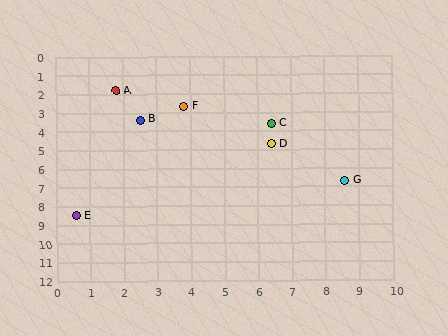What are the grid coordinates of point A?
Point A is at approximately (1.8, 1.8).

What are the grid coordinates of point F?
Point F is at approximately (3.8, 2.7).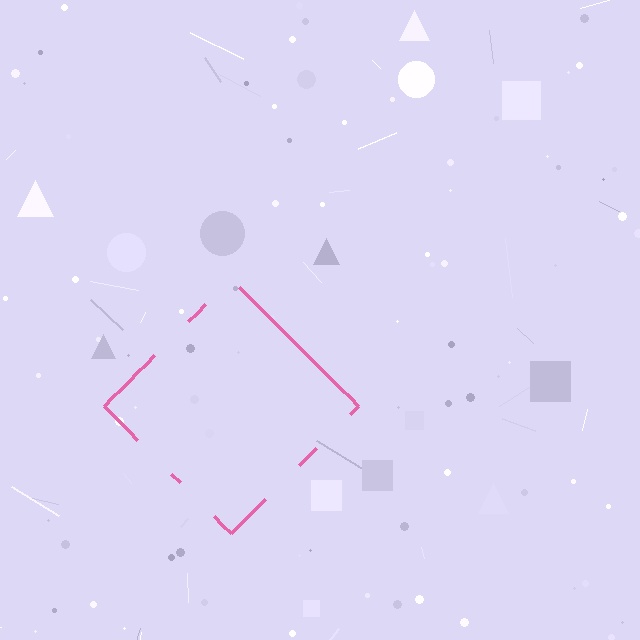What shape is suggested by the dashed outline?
The dashed outline suggests a diamond.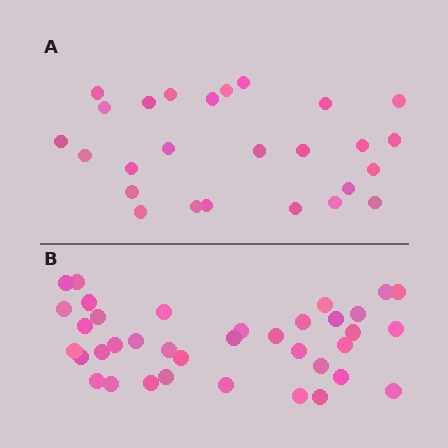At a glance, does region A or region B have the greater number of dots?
Region B (the bottom region) has more dots.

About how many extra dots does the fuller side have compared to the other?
Region B has roughly 12 or so more dots than region A.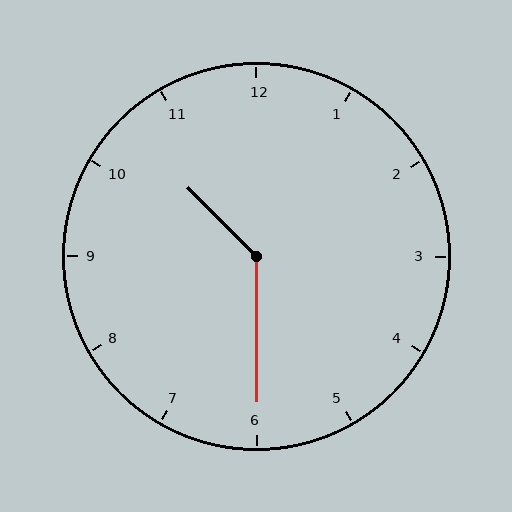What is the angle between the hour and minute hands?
Approximately 135 degrees.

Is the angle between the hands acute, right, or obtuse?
It is obtuse.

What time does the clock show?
10:30.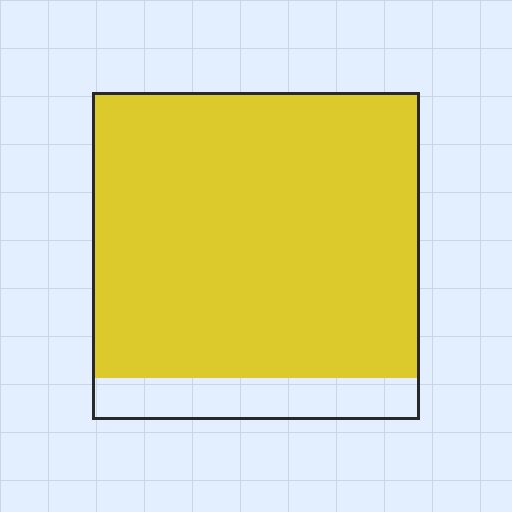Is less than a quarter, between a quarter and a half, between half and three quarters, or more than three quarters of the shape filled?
More than three quarters.